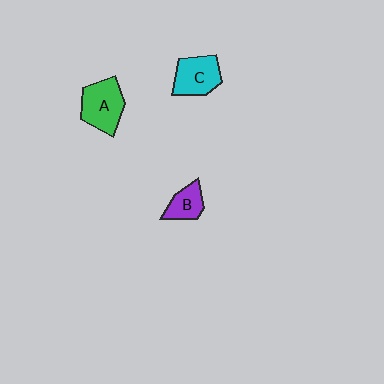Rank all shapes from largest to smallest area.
From largest to smallest: A (green), C (cyan), B (purple).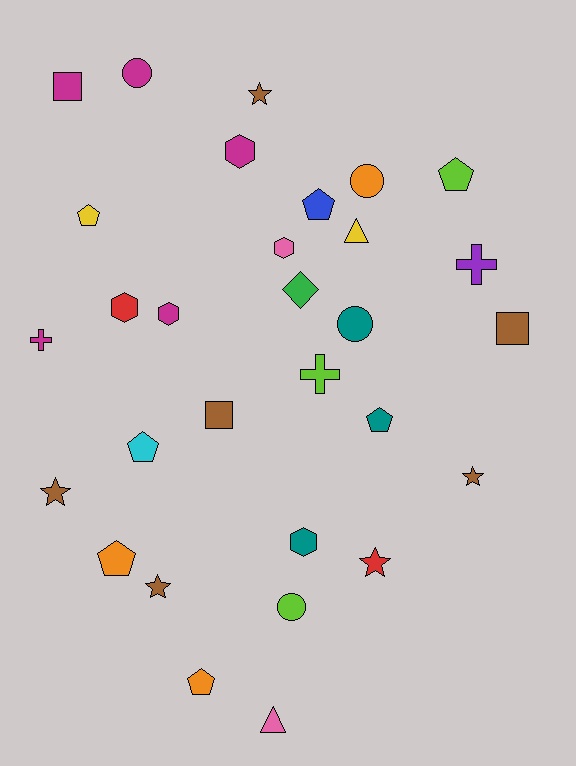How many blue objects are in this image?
There is 1 blue object.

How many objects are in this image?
There are 30 objects.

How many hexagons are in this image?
There are 5 hexagons.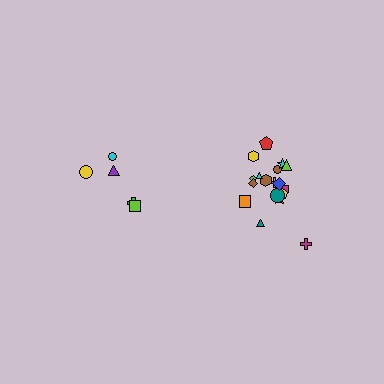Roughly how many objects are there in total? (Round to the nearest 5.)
Roughly 25 objects in total.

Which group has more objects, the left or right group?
The right group.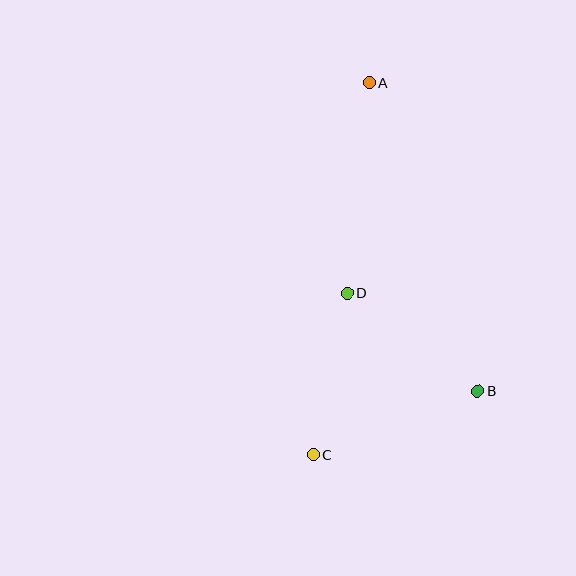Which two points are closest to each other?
Points B and D are closest to each other.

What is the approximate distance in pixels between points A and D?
The distance between A and D is approximately 212 pixels.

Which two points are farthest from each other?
Points A and C are farthest from each other.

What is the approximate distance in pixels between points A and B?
The distance between A and B is approximately 327 pixels.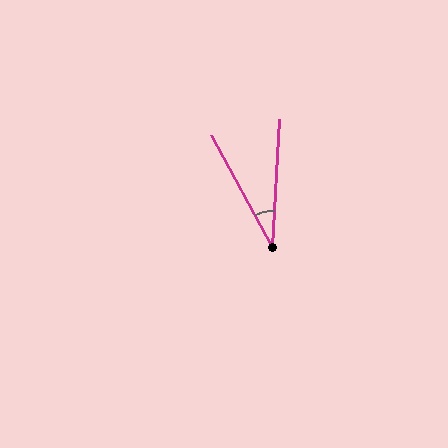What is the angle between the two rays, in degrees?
Approximately 32 degrees.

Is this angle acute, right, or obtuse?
It is acute.